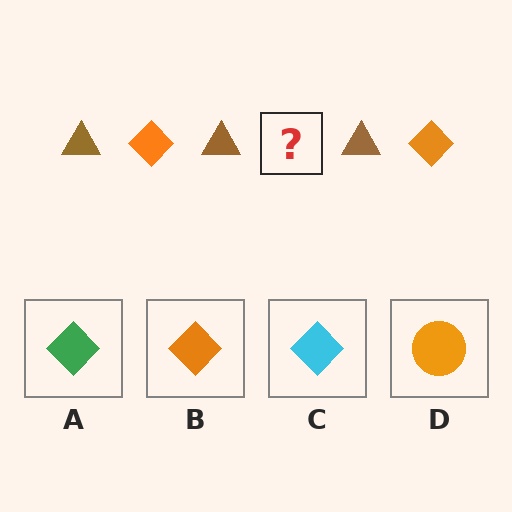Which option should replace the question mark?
Option B.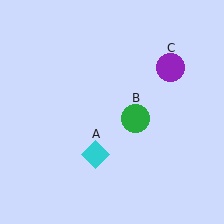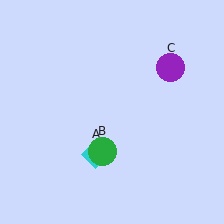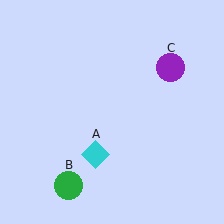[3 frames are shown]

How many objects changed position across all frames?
1 object changed position: green circle (object B).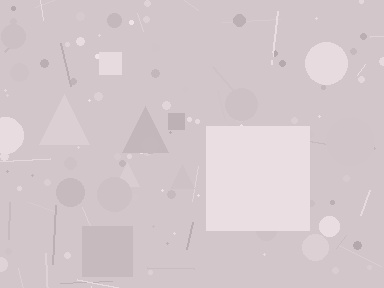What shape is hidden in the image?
A square is hidden in the image.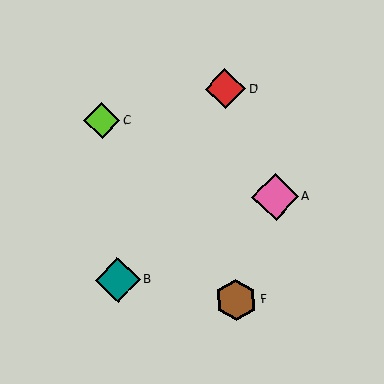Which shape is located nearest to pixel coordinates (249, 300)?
The brown hexagon (labeled F) at (236, 300) is nearest to that location.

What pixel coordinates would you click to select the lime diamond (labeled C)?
Click at (102, 121) to select the lime diamond C.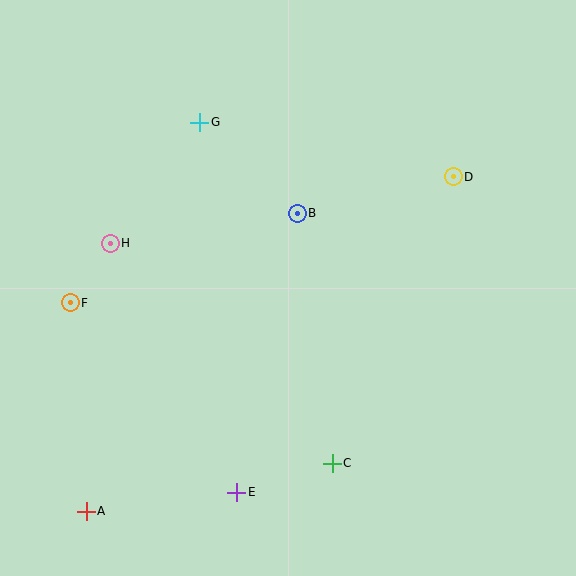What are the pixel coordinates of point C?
Point C is at (332, 463).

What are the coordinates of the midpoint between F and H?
The midpoint between F and H is at (90, 273).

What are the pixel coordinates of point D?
Point D is at (453, 177).